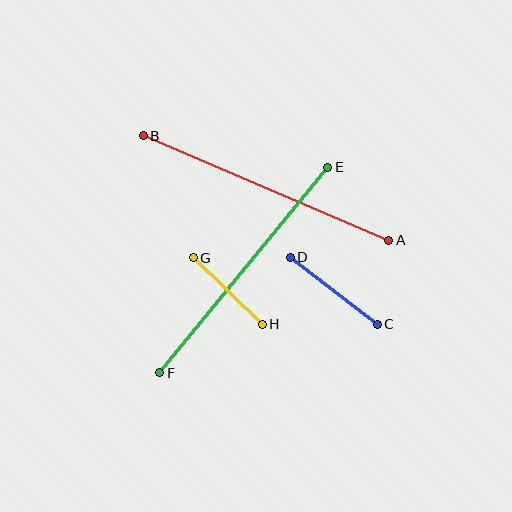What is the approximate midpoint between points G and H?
The midpoint is at approximately (228, 291) pixels.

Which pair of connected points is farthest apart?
Points A and B are farthest apart.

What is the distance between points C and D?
The distance is approximately 110 pixels.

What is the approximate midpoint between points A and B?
The midpoint is at approximately (266, 188) pixels.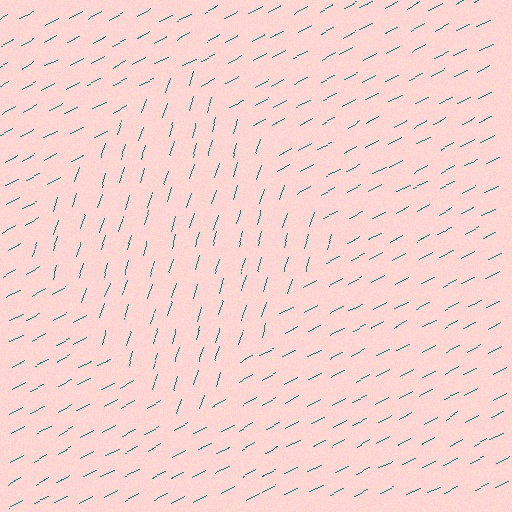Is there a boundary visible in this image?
Yes, there is a texture boundary formed by a change in line orientation.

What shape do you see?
I see a diamond.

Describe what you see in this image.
The image is filled with small teal line segments. A diamond region in the image has lines oriented differently from the surrounding lines, creating a visible texture boundary.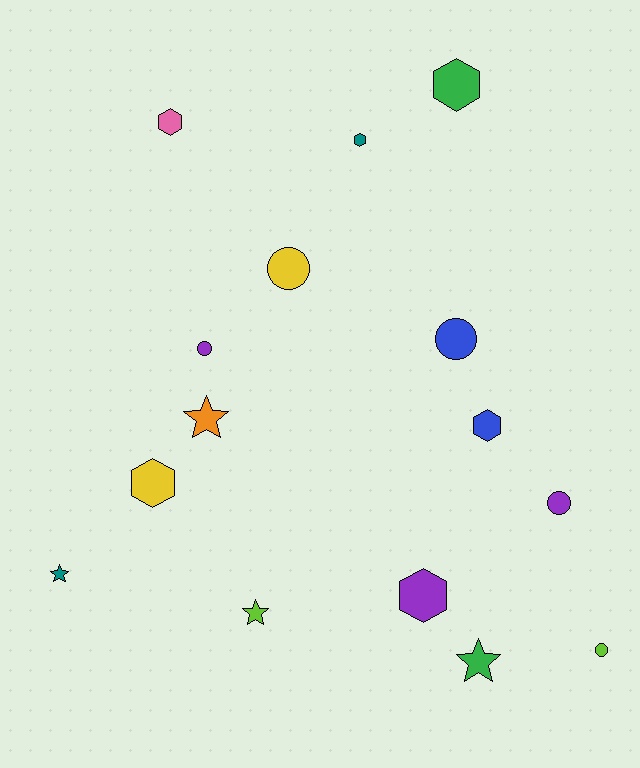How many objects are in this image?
There are 15 objects.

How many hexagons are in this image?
There are 6 hexagons.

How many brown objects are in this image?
There are no brown objects.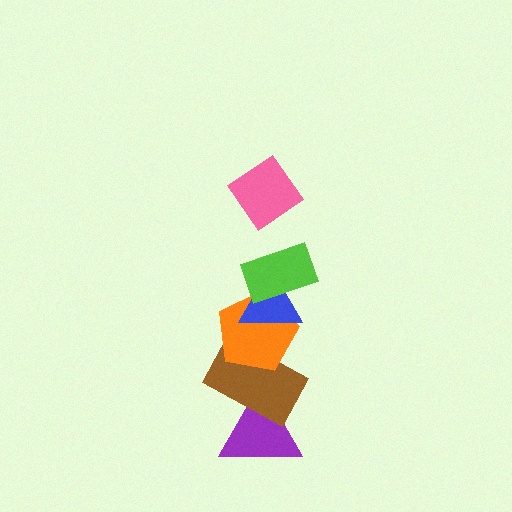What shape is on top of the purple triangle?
The brown rectangle is on top of the purple triangle.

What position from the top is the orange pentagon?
The orange pentagon is 4th from the top.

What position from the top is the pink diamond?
The pink diamond is 1st from the top.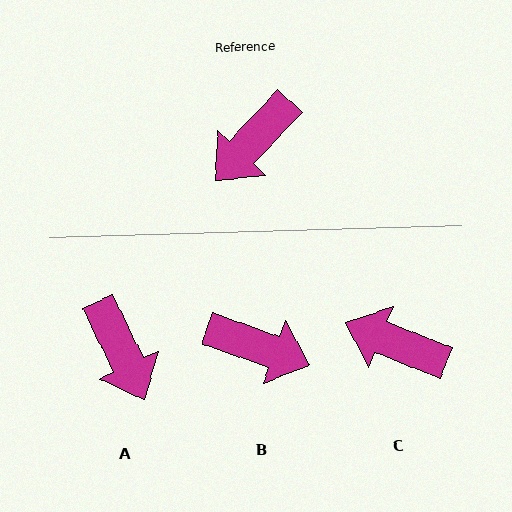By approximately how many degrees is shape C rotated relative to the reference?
Approximately 69 degrees clockwise.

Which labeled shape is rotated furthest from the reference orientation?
B, about 114 degrees away.